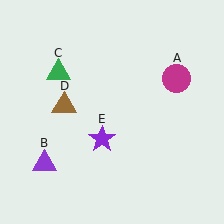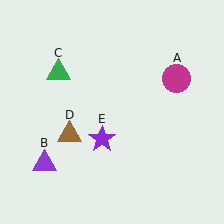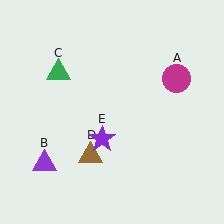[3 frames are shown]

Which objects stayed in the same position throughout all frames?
Magenta circle (object A) and purple triangle (object B) and green triangle (object C) and purple star (object E) remained stationary.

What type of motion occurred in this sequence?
The brown triangle (object D) rotated counterclockwise around the center of the scene.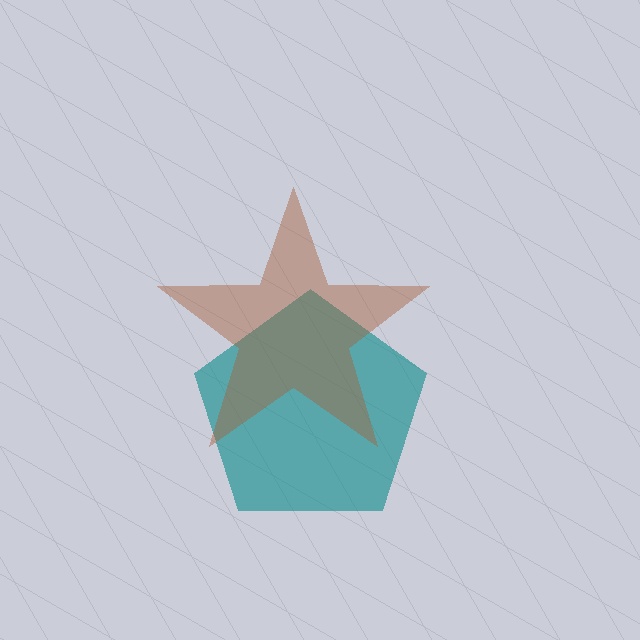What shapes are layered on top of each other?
The layered shapes are: a teal pentagon, a brown star.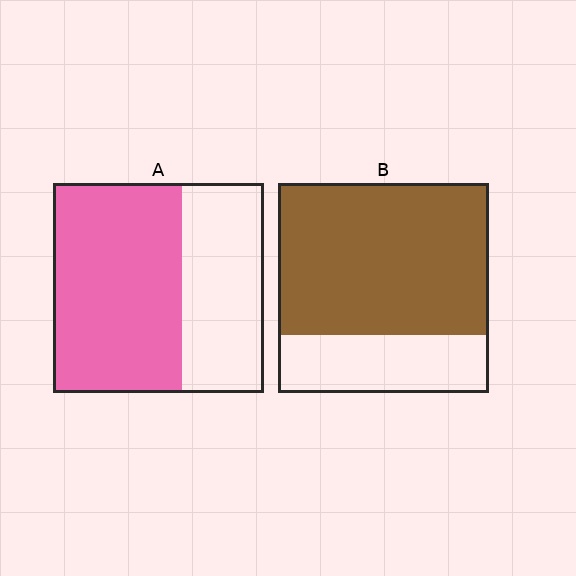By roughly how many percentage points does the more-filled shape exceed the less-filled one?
By roughly 10 percentage points (B over A).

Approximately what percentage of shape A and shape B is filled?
A is approximately 60% and B is approximately 70%.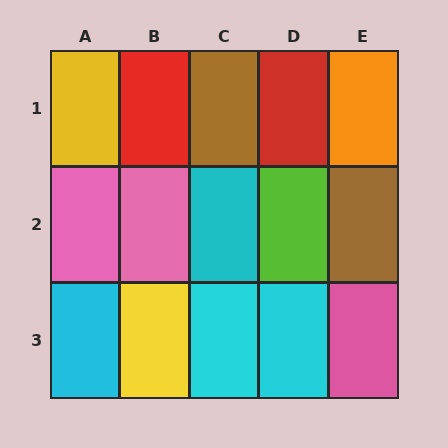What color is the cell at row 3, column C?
Cyan.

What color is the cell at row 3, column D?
Cyan.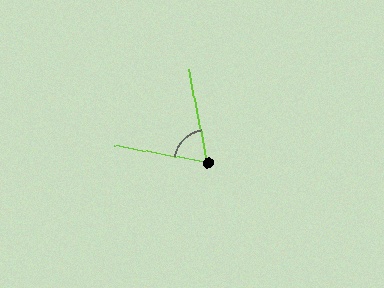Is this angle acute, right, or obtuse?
It is acute.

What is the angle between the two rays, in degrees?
Approximately 69 degrees.